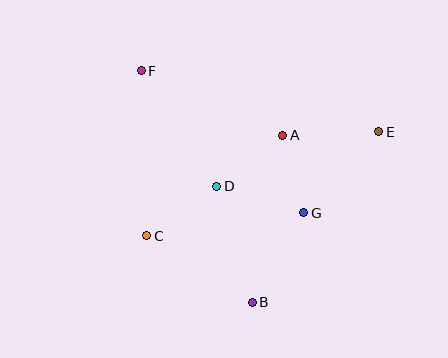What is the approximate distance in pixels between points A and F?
The distance between A and F is approximately 156 pixels.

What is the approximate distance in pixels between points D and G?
The distance between D and G is approximately 91 pixels.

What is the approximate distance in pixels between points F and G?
The distance between F and G is approximately 216 pixels.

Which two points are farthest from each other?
Points B and F are farthest from each other.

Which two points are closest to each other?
Points A and G are closest to each other.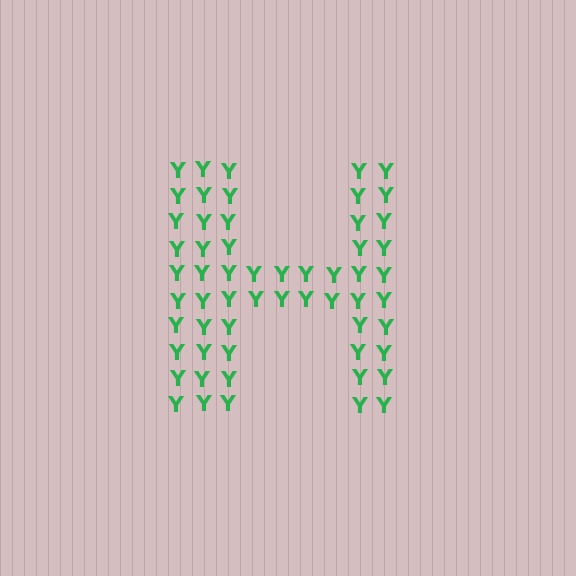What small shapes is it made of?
It is made of small letter Y's.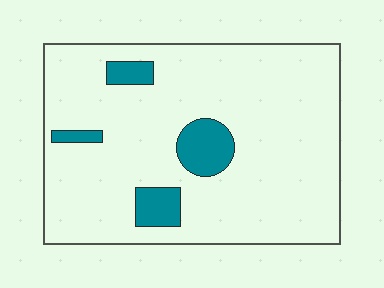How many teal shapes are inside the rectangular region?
4.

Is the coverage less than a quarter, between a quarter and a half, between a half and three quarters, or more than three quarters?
Less than a quarter.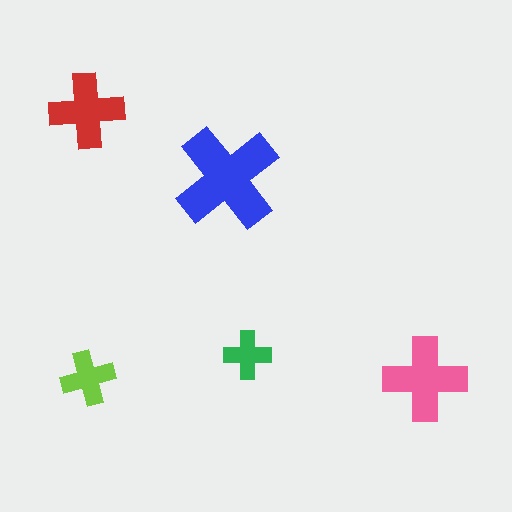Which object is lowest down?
The pink cross is bottommost.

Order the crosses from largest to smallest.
the blue one, the pink one, the red one, the lime one, the green one.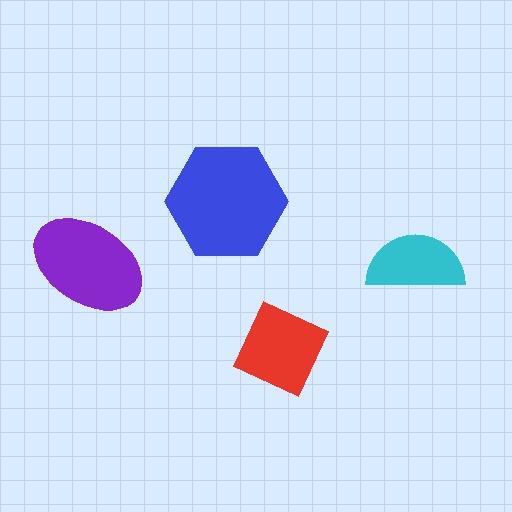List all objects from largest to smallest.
The blue hexagon, the purple ellipse, the red diamond, the cyan semicircle.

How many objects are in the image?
There are 4 objects in the image.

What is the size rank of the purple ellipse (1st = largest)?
2nd.